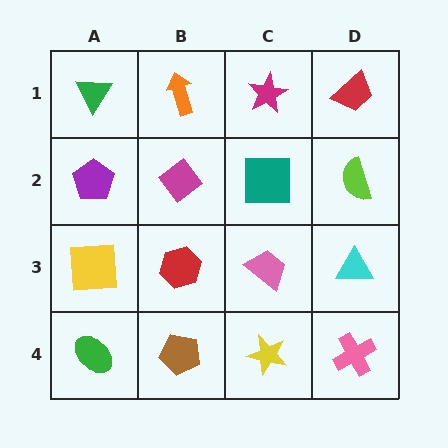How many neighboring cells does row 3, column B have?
4.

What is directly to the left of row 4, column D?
A yellow star.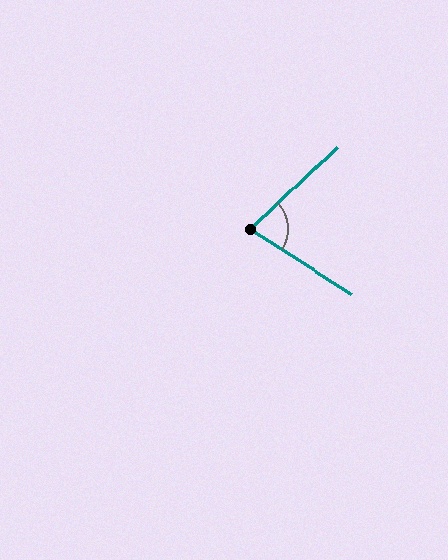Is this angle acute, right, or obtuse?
It is acute.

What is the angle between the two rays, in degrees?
Approximately 76 degrees.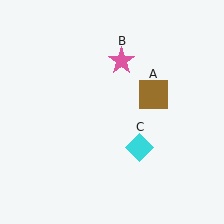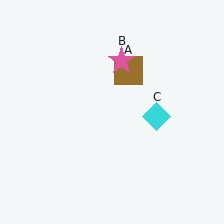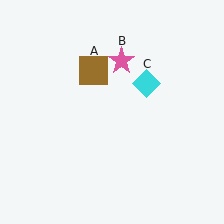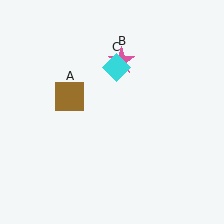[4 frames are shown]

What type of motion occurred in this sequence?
The brown square (object A), cyan diamond (object C) rotated counterclockwise around the center of the scene.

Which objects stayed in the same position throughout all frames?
Pink star (object B) remained stationary.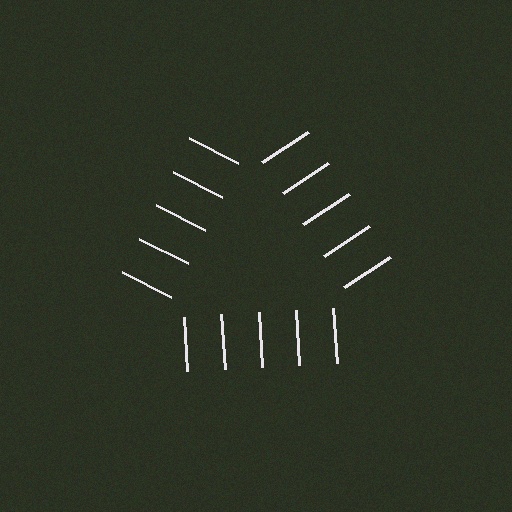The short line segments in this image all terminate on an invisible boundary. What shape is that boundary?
An illusory triangle — the line segments terminate on its edges but no continuous stroke is drawn.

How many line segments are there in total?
15 — 5 along each of the 3 edges.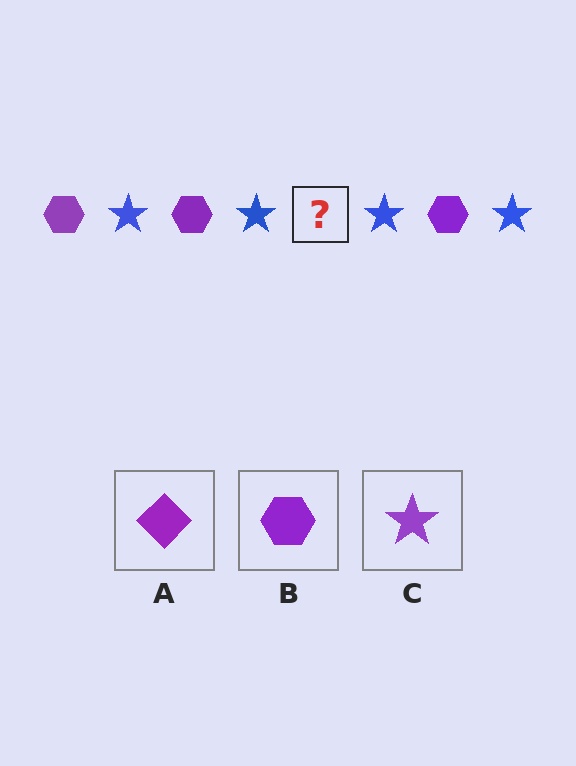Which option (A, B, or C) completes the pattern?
B.